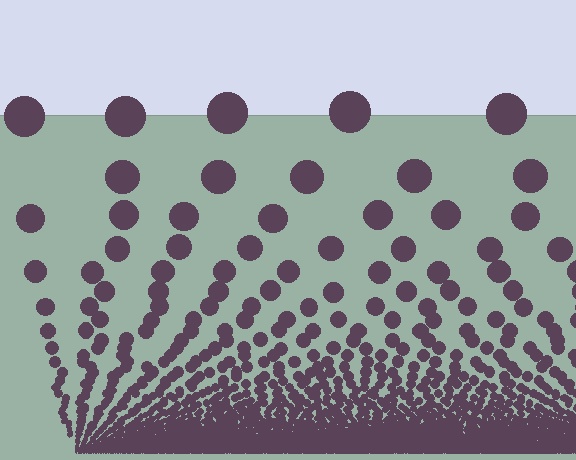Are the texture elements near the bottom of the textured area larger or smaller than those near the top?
Smaller. The gradient is inverted — elements near the bottom are smaller and denser.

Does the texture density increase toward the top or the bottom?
Density increases toward the bottom.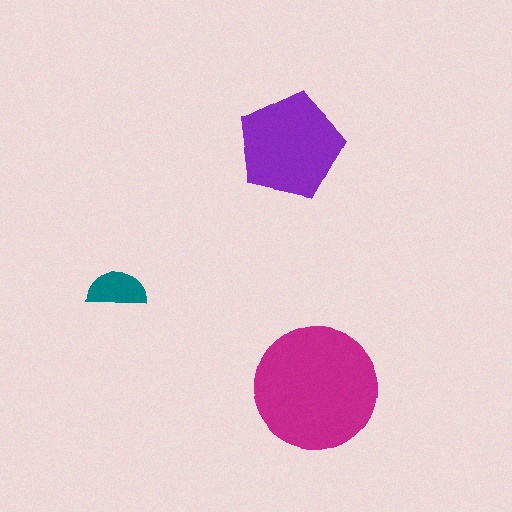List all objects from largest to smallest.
The magenta circle, the purple pentagon, the teal semicircle.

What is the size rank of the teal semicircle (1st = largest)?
3rd.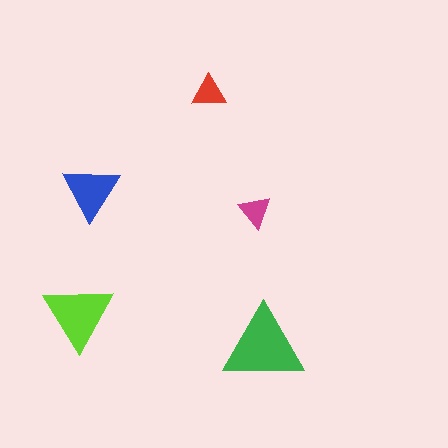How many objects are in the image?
There are 5 objects in the image.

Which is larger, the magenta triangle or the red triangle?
The red one.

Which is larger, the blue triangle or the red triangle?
The blue one.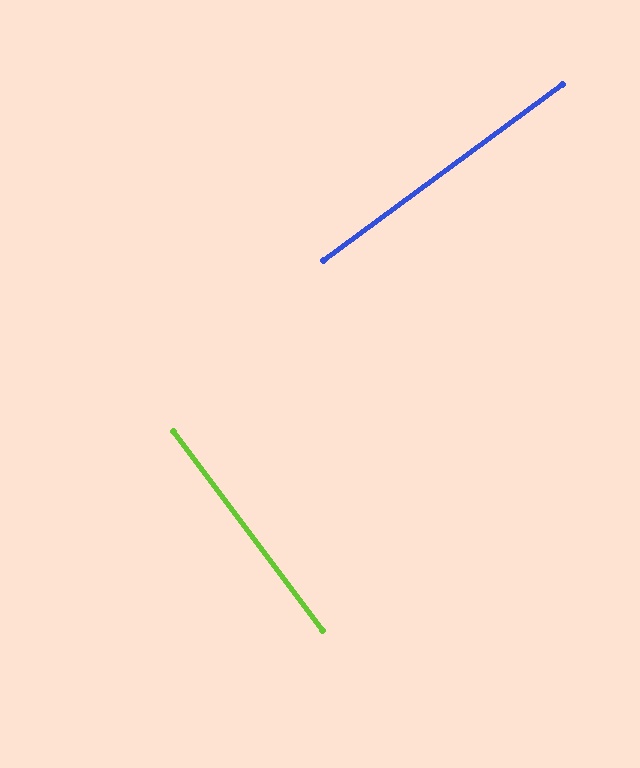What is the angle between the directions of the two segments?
Approximately 90 degrees.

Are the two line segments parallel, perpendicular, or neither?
Perpendicular — they meet at approximately 90°.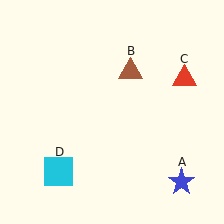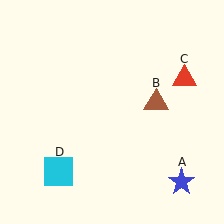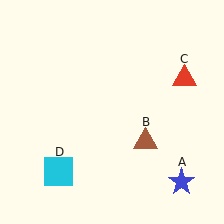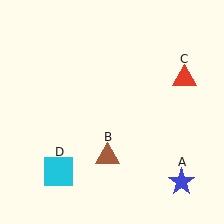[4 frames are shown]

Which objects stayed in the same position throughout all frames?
Blue star (object A) and red triangle (object C) and cyan square (object D) remained stationary.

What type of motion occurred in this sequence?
The brown triangle (object B) rotated clockwise around the center of the scene.